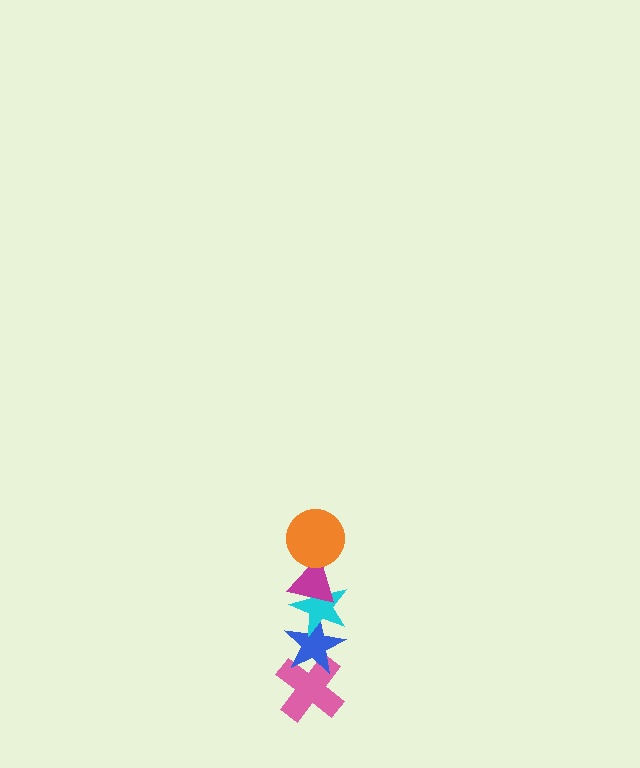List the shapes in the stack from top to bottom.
From top to bottom: the orange circle, the magenta triangle, the cyan star, the blue star, the pink cross.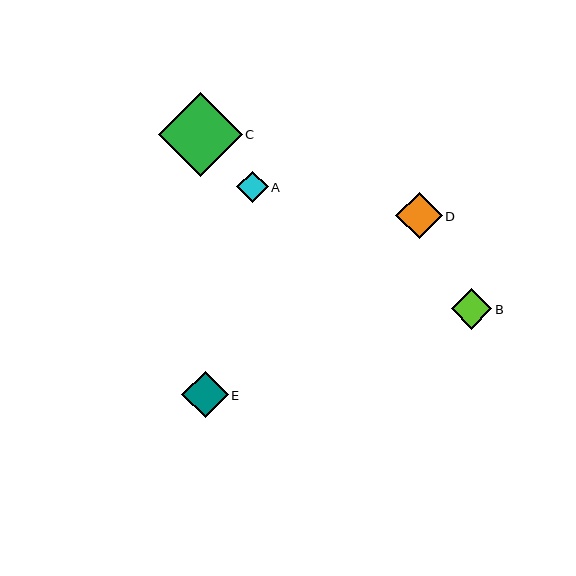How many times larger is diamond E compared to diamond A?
Diamond E is approximately 1.5 times the size of diamond A.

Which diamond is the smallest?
Diamond A is the smallest with a size of approximately 32 pixels.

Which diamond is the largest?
Diamond C is the largest with a size of approximately 84 pixels.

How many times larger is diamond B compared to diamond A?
Diamond B is approximately 1.3 times the size of diamond A.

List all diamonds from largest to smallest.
From largest to smallest: C, E, D, B, A.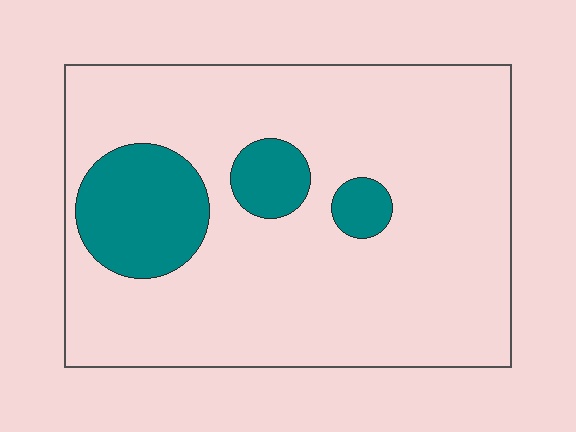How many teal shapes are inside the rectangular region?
3.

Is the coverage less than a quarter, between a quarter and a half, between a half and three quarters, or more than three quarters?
Less than a quarter.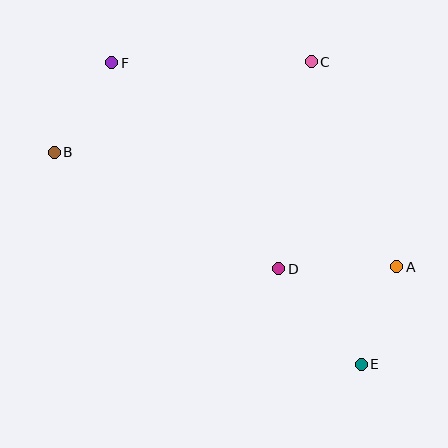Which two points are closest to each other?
Points A and E are closest to each other.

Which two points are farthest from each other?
Points E and F are farthest from each other.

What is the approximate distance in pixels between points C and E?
The distance between C and E is approximately 307 pixels.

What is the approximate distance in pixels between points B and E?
The distance between B and E is approximately 374 pixels.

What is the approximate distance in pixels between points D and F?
The distance between D and F is approximately 265 pixels.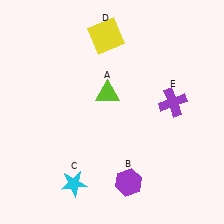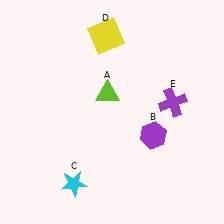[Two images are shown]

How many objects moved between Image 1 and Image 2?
1 object moved between the two images.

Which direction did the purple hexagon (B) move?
The purple hexagon (B) moved up.